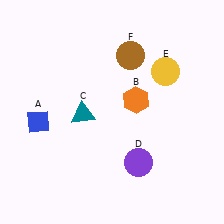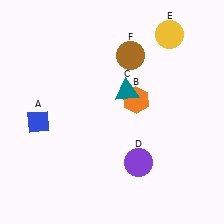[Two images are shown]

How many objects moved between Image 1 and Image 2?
2 objects moved between the two images.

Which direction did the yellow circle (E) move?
The yellow circle (E) moved up.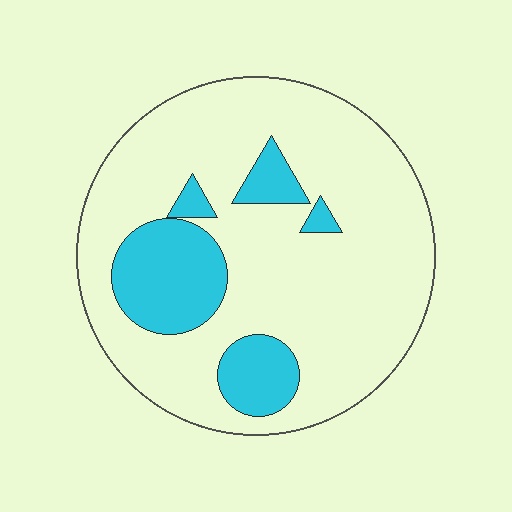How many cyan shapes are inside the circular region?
5.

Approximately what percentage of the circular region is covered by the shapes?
Approximately 20%.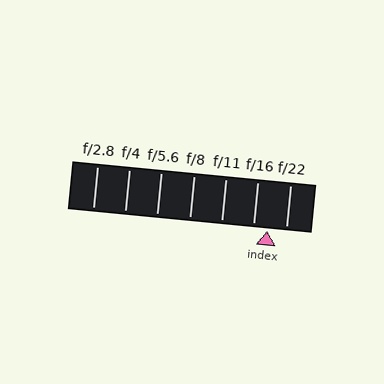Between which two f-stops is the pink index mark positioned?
The index mark is between f/16 and f/22.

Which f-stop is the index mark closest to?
The index mark is closest to f/16.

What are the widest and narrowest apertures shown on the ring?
The widest aperture shown is f/2.8 and the narrowest is f/22.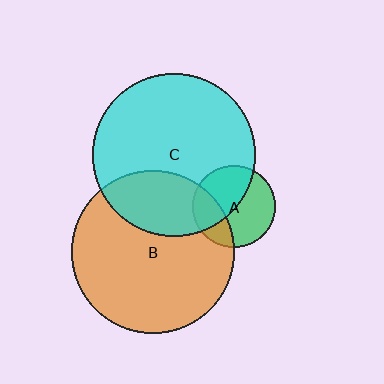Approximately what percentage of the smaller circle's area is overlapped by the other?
Approximately 30%.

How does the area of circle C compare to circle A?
Approximately 3.9 times.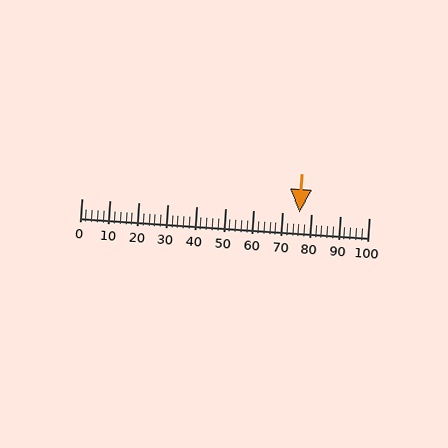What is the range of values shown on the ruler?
The ruler shows values from 0 to 100.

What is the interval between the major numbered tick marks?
The major tick marks are spaced 10 units apart.